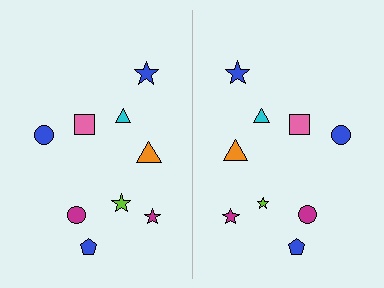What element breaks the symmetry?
The lime star on the right side has a different size than its mirror counterpart.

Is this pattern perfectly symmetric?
No, the pattern is not perfectly symmetric. The lime star on the right side has a different size than its mirror counterpart.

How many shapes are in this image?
There are 18 shapes in this image.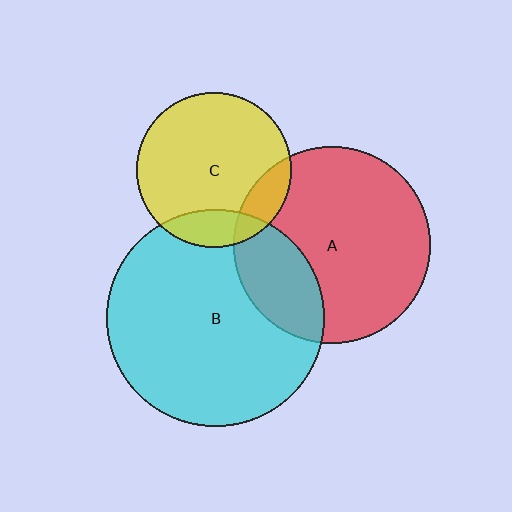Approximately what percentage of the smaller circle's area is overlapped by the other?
Approximately 15%.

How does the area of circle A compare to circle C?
Approximately 1.6 times.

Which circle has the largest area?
Circle B (cyan).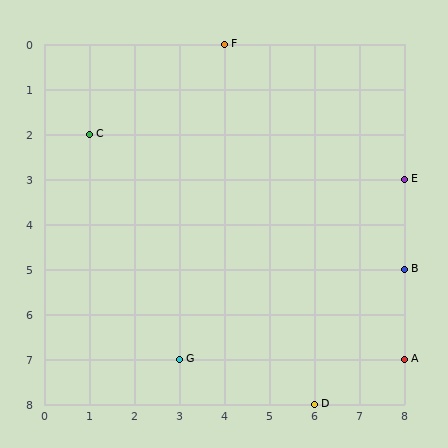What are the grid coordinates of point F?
Point F is at grid coordinates (4, 0).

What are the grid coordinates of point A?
Point A is at grid coordinates (8, 7).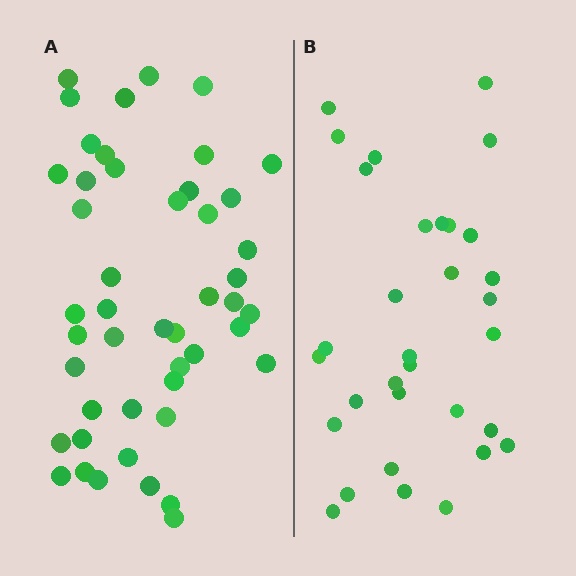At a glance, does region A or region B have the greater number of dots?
Region A (the left region) has more dots.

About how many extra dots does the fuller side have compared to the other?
Region A has approximately 15 more dots than region B.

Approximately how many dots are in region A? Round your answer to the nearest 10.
About 50 dots. (The exact count is 47, which rounds to 50.)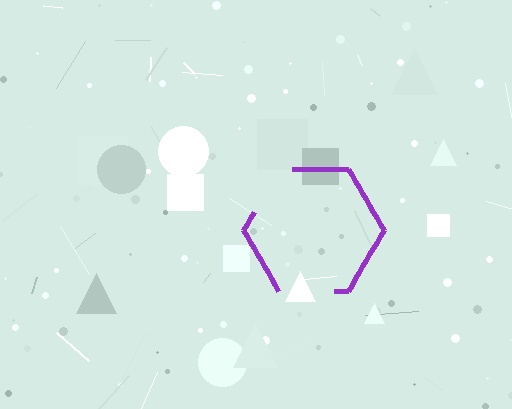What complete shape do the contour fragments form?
The contour fragments form a hexagon.